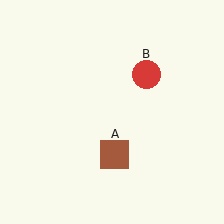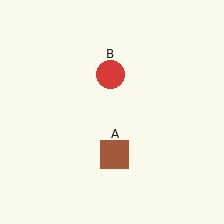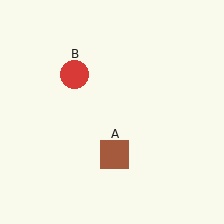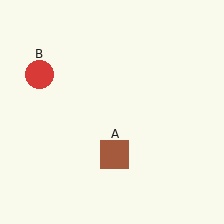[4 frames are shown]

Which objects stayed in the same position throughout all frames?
Brown square (object A) remained stationary.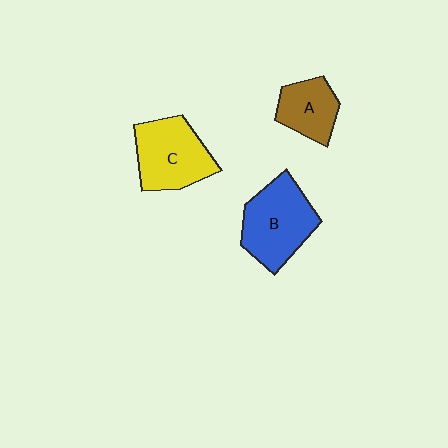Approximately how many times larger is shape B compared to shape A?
Approximately 1.6 times.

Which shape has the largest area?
Shape B (blue).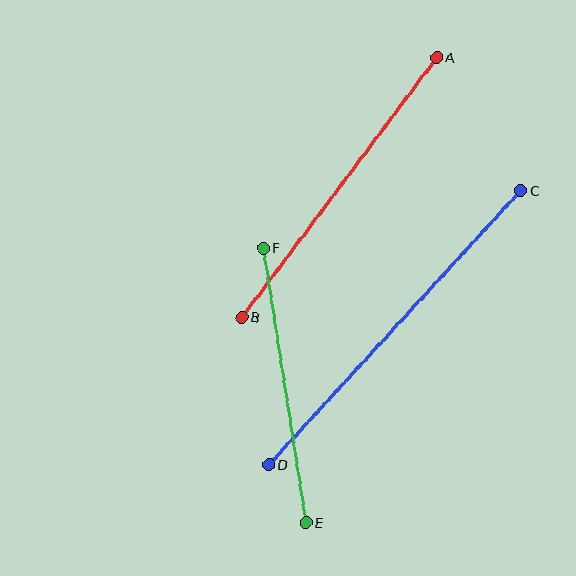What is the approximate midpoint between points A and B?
The midpoint is at approximately (339, 187) pixels.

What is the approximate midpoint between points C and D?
The midpoint is at approximately (395, 328) pixels.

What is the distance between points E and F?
The distance is approximately 278 pixels.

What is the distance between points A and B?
The distance is approximately 325 pixels.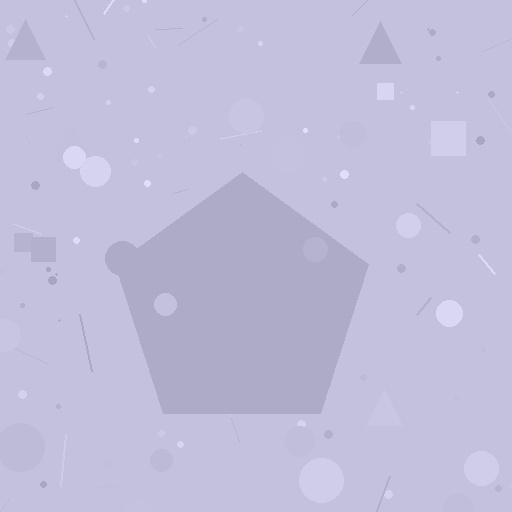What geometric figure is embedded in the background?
A pentagon is embedded in the background.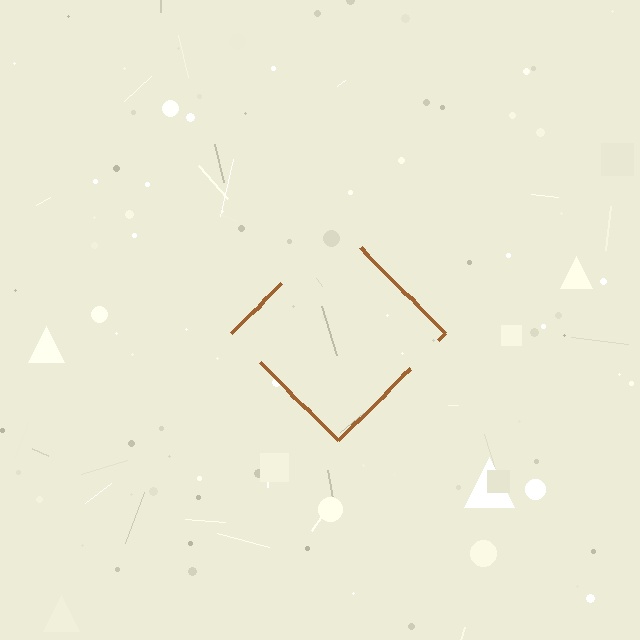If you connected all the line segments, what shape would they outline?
They would outline a diamond.